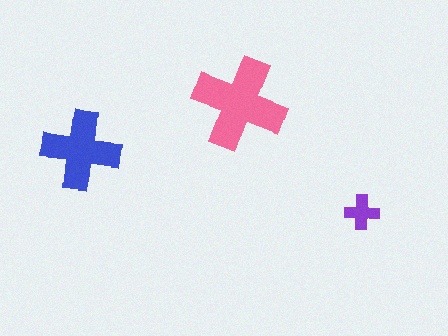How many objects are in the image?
There are 3 objects in the image.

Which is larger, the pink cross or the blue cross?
The pink one.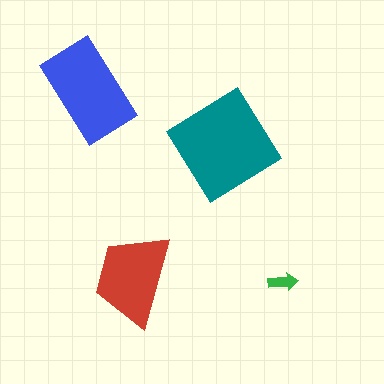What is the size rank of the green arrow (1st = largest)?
4th.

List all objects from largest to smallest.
The teal diamond, the blue rectangle, the red trapezoid, the green arrow.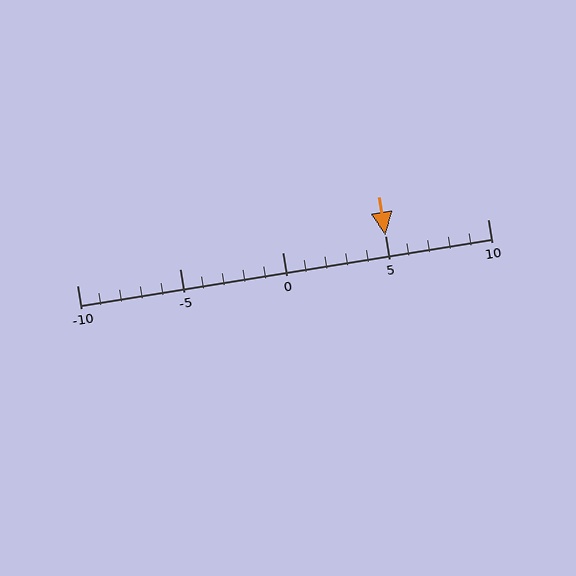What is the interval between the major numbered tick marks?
The major tick marks are spaced 5 units apart.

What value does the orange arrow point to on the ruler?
The orange arrow points to approximately 5.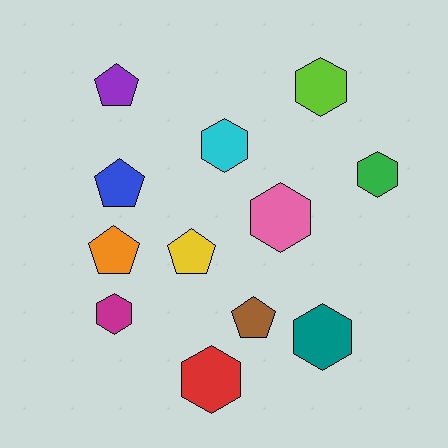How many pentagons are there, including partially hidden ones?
There are 5 pentagons.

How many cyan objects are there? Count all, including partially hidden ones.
There is 1 cyan object.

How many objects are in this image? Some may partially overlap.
There are 12 objects.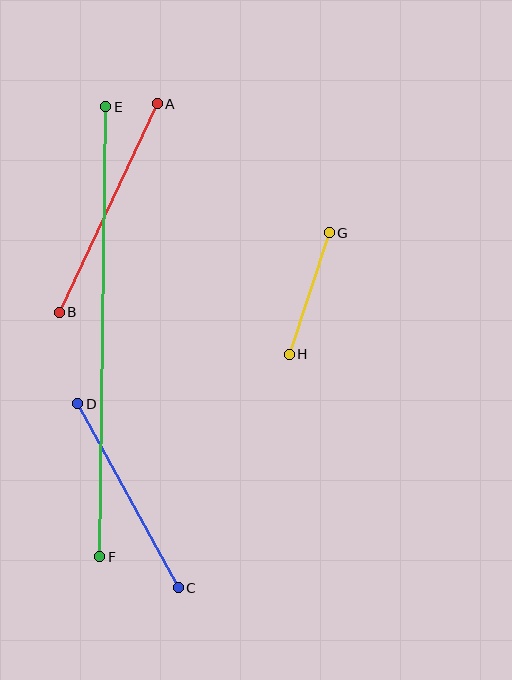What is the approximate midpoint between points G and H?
The midpoint is at approximately (309, 293) pixels.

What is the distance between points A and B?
The distance is approximately 230 pixels.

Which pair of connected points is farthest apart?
Points E and F are farthest apart.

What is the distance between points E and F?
The distance is approximately 450 pixels.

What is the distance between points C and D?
The distance is approximately 210 pixels.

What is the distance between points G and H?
The distance is approximately 128 pixels.